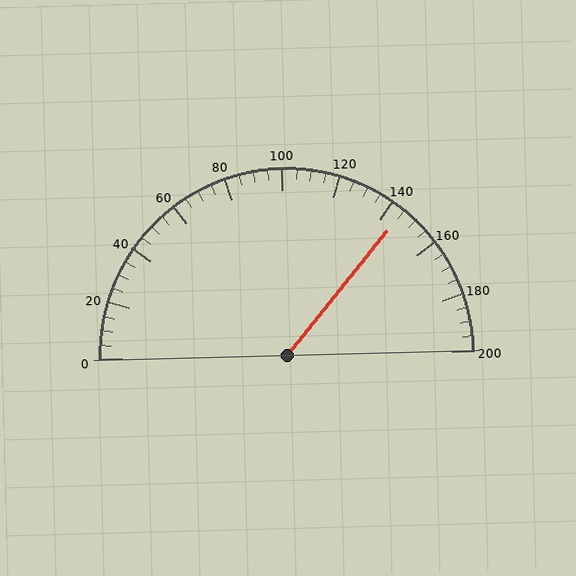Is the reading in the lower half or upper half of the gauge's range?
The reading is in the upper half of the range (0 to 200).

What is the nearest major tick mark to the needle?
The nearest major tick mark is 140.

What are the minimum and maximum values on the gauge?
The gauge ranges from 0 to 200.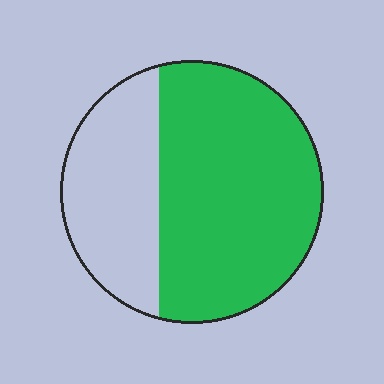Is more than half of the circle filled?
Yes.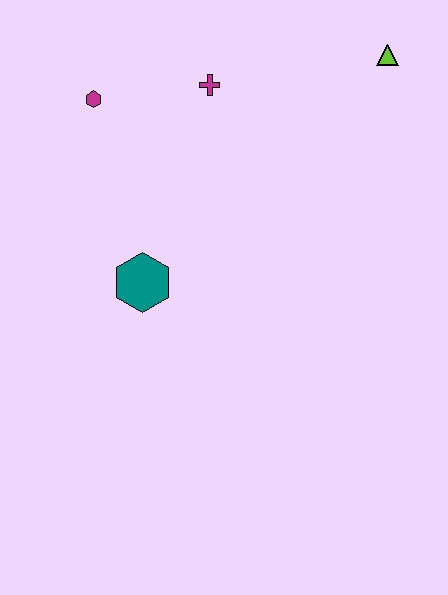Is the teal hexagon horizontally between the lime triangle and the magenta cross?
No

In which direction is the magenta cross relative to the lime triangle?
The magenta cross is to the left of the lime triangle.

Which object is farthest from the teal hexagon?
The lime triangle is farthest from the teal hexagon.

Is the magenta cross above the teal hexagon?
Yes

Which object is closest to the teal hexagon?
The magenta hexagon is closest to the teal hexagon.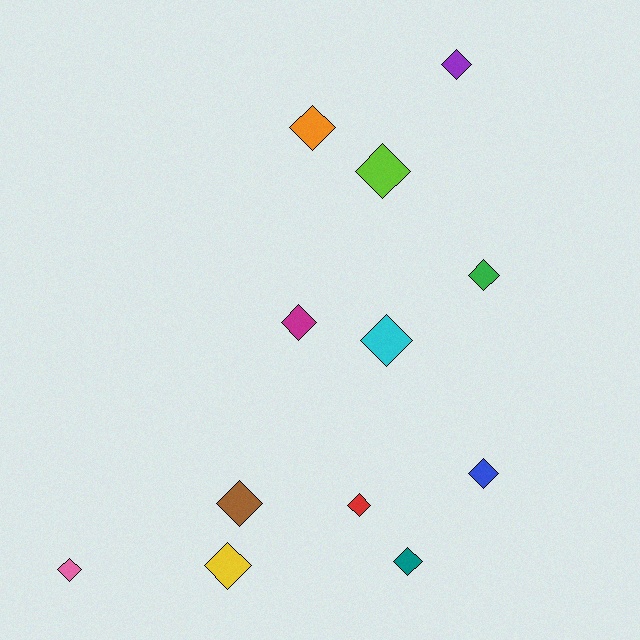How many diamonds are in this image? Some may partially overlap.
There are 12 diamonds.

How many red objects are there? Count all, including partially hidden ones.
There is 1 red object.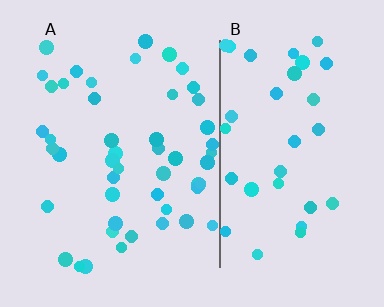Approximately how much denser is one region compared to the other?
Approximately 1.4× — region A over region B.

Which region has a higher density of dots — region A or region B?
A (the left).